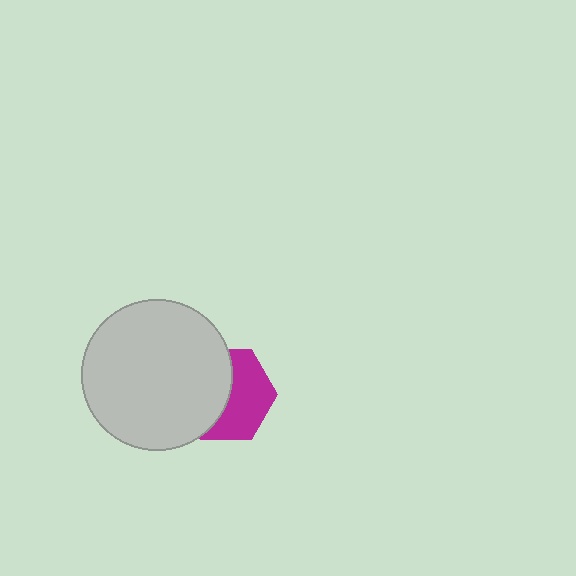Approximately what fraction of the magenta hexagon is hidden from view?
Roughly 49% of the magenta hexagon is hidden behind the light gray circle.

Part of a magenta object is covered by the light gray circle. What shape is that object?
It is a hexagon.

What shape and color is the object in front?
The object in front is a light gray circle.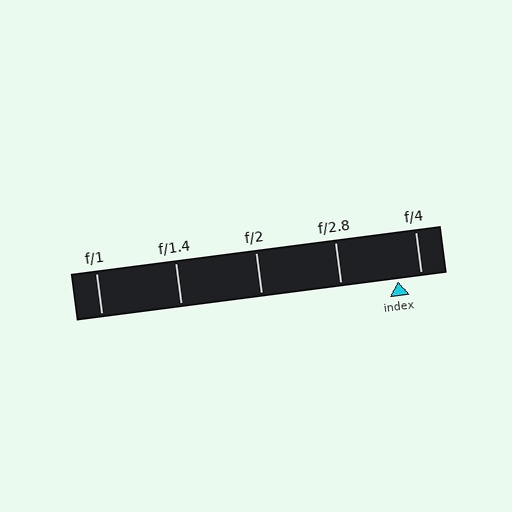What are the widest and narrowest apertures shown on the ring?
The widest aperture shown is f/1 and the narrowest is f/4.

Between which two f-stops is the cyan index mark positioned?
The index mark is between f/2.8 and f/4.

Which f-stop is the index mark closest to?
The index mark is closest to f/4.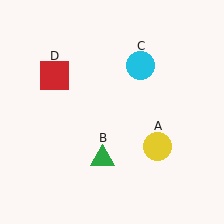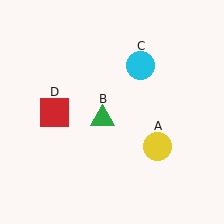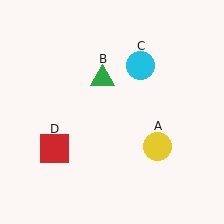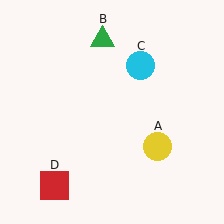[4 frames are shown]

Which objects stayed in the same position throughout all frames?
Yellow circle (object A) and cyan circle (object C) remained stationary.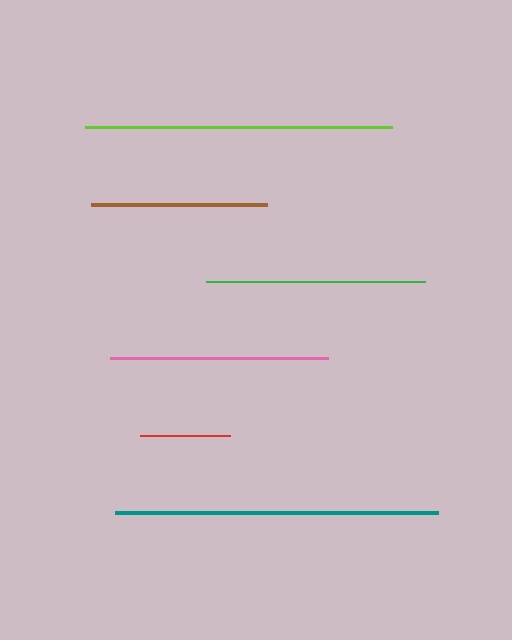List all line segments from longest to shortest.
From longest to shortest: teal, lime, green, pink, brown, red.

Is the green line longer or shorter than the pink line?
The green line is longer than the pink line.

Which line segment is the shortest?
The red line is the shortest at approximately 90 pixels.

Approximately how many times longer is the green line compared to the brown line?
The green line is approximately 1.2 times the length of the brown line.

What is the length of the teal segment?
The teal segment is approximately 323 pixels long.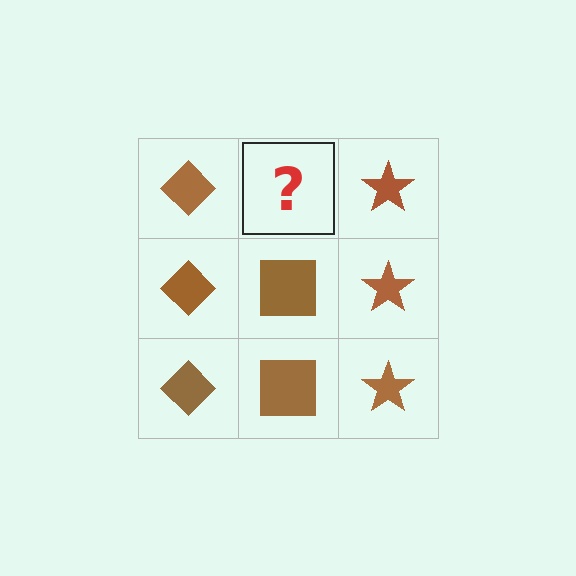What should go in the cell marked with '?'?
The missing cell should contain a brown square.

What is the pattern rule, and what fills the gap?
The rule is that each column has a consistent shape. The gap should be filled with a brown square.